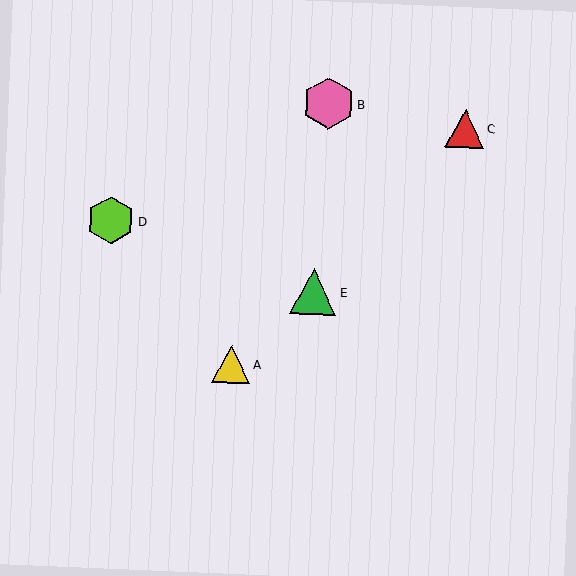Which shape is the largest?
The pink hexagon (labeled B) is the largest.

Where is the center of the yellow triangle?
The center of the yellow triangle is at (231, 364).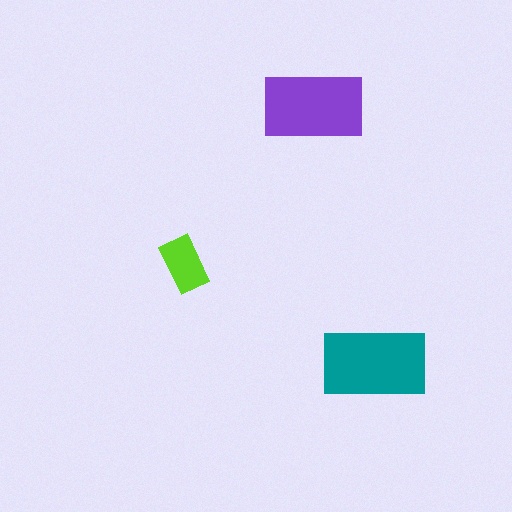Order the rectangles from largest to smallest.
the teal one, the purple one, the lime one.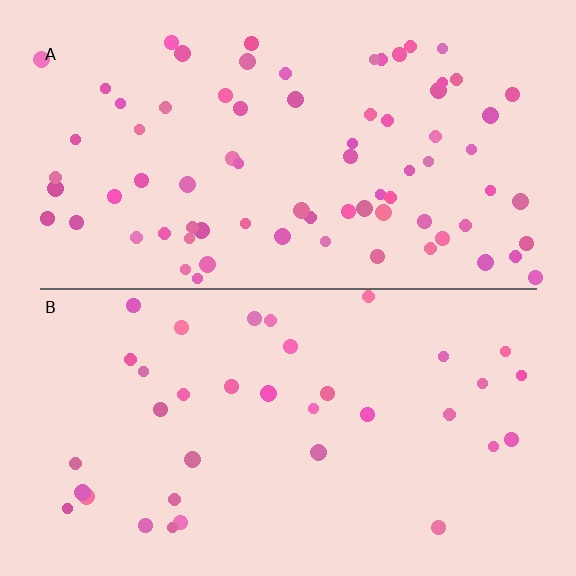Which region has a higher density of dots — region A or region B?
A (the top).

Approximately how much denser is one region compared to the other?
Approximately 2.1× — region A over region B.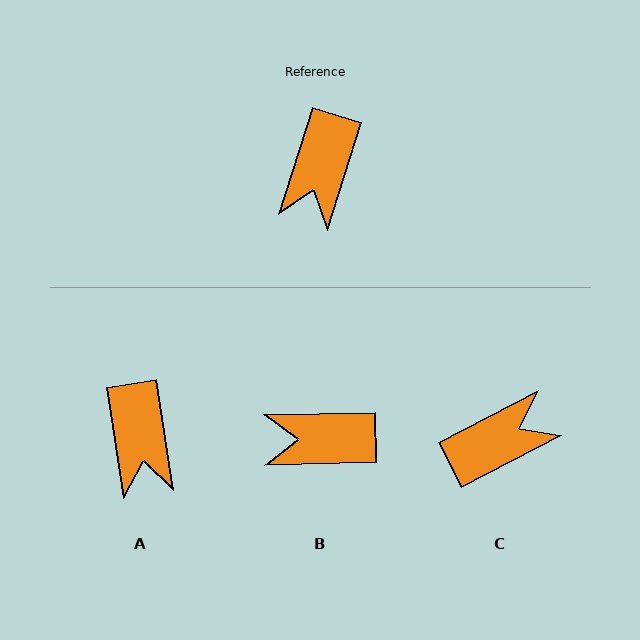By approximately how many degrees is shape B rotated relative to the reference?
Approximately 71 degrees clockwise.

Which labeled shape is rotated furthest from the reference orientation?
C, about 135 degrees away.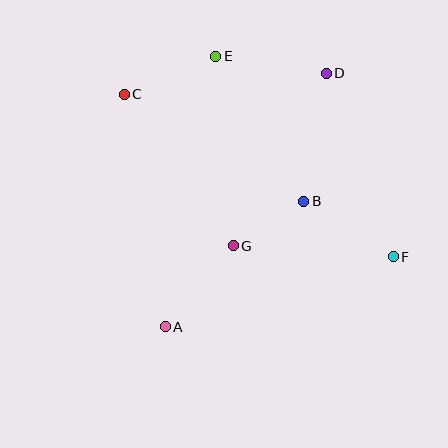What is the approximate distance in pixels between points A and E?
The distance between A and E is approximately 276 pixels.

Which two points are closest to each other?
Points B and G are closest to each other.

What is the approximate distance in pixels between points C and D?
The distance between C and D is approximately 203 pixels.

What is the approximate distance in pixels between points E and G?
The distance between E and G is approximately 191 pixels.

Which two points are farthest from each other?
Points C and F are farthest from each other.